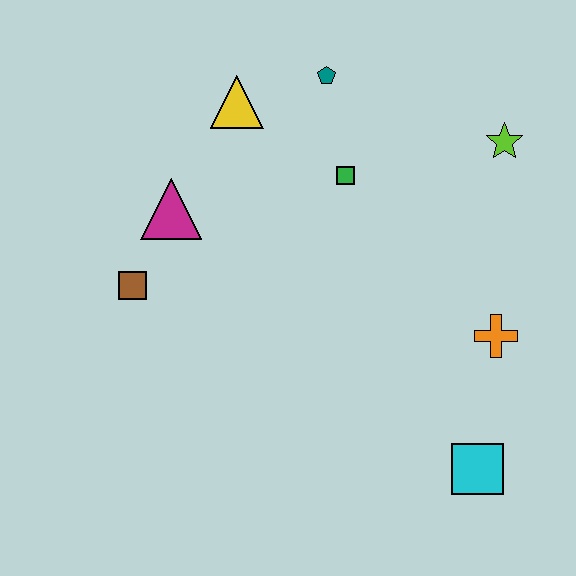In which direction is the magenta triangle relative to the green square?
The magenta triangle is to the left of the green square.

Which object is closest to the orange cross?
The cyan square is closest to the orange cross.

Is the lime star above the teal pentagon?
No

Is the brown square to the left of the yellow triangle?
Yes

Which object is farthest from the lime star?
The brown square is farthest from the lime star.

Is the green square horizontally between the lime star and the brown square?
Yes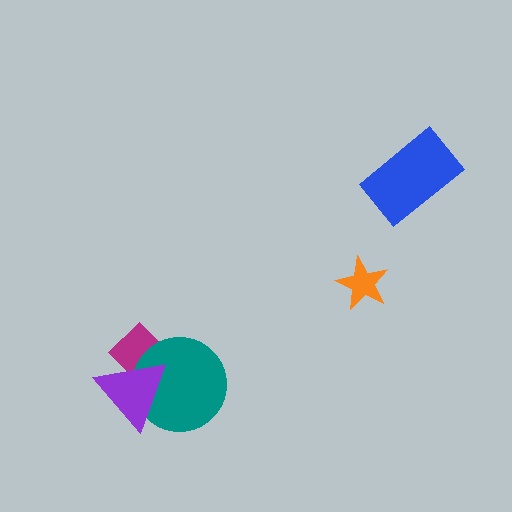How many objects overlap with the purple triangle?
2 objects overlap with the purple triangle.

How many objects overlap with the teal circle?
2 objects overlap with the teal circle.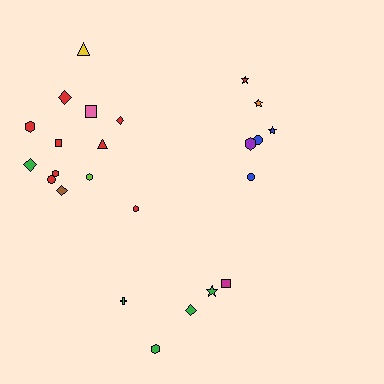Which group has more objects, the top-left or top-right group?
The top-left group.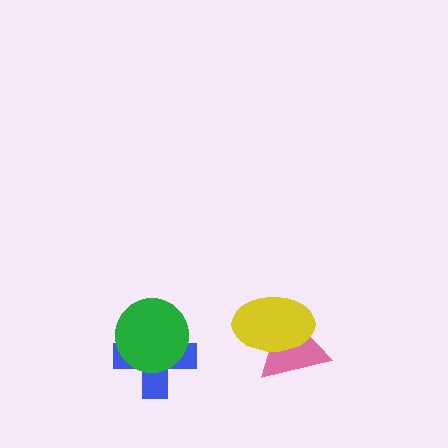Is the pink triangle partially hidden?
Yes, it is partially covered by another shape.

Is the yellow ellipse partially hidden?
No, no other shape covers it.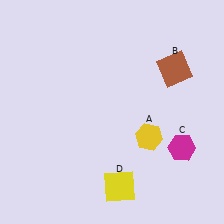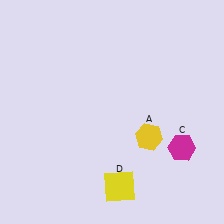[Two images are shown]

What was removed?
The brown square (B) was removed in Image 2.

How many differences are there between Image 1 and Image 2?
There is 1 difference between the two images.